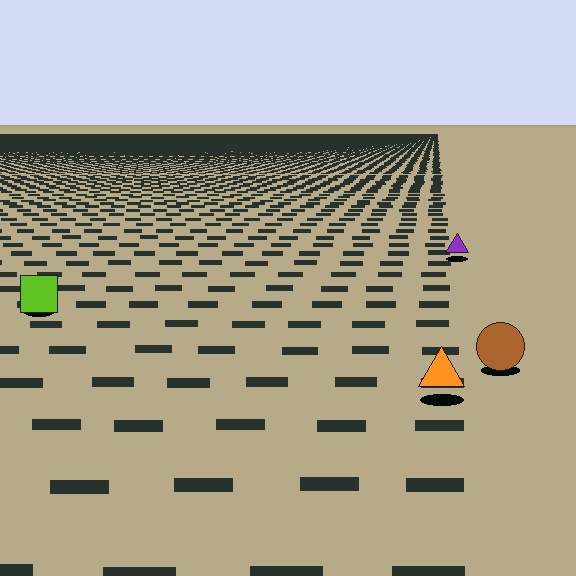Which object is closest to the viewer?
The orange triangle is closest. The texture marks near it are larger and more spread out.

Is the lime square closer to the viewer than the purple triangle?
Yes. The lime square is closer — you can tell from the texture gradient: the ground texture is coarser near it.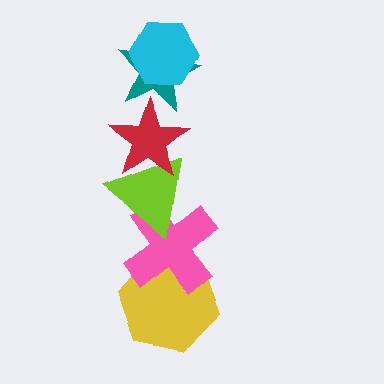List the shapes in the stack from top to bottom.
From top to bottom: the cyan hexagon, the teal star, the red star, the lime triangle, the pink cross, the yellow hexagon.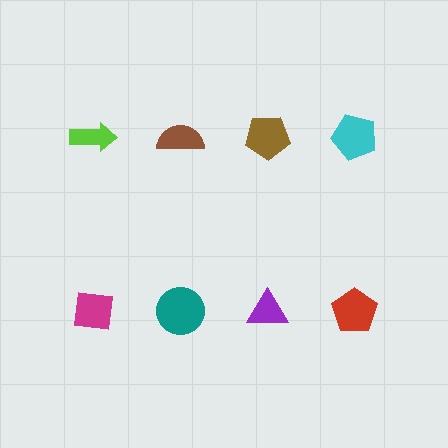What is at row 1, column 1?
A lime arrow.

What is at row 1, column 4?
A cyan pentagon.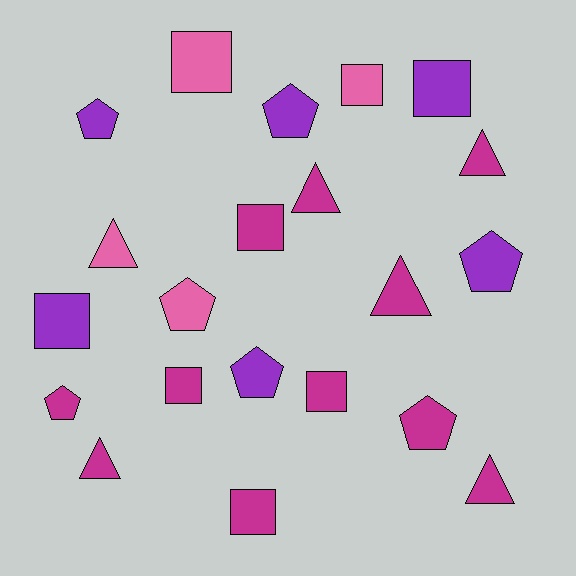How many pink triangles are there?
There is 1 pink triangle.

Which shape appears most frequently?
Square, with 8 objects.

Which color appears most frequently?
Magenta, with 11 objects.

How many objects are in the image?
There are 21 objects.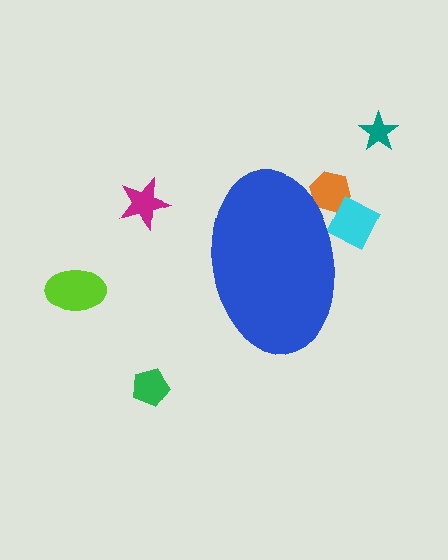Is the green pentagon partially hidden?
No, the green pentagon is fully visible.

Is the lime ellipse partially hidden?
No, the lime ellipse is fully visible.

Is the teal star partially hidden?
No, the teal star is fully visible.